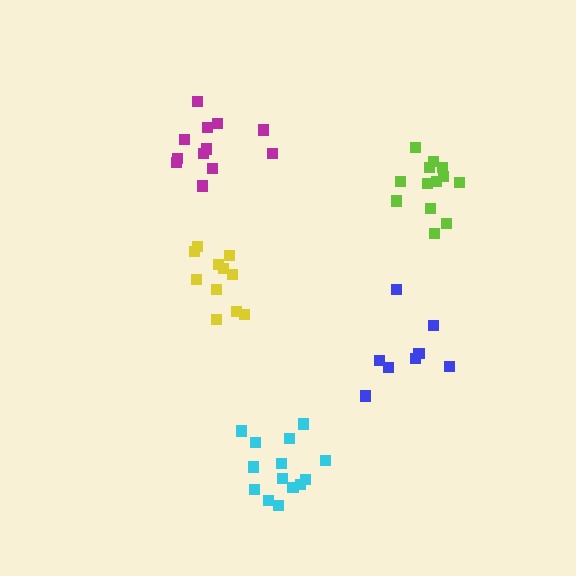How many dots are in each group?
Group 1: 13 dots, Group 2: 8 dots, Group 3: 11 dots, Group 4: 12 dots, Group 5: 14 dots (58 total).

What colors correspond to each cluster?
The clusters are colored: lime, blue, yellow, magenta, cyan.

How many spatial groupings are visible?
There are 5 spatial groupings.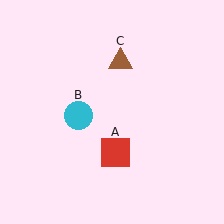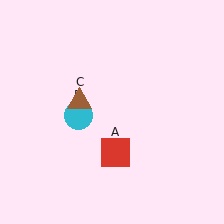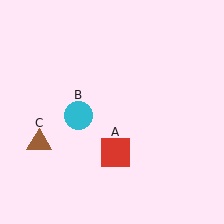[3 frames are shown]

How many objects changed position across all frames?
1 object changed position: brown triangle (object C).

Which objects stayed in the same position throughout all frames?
Red square (object A) and cyan circle (object B) remained stationary.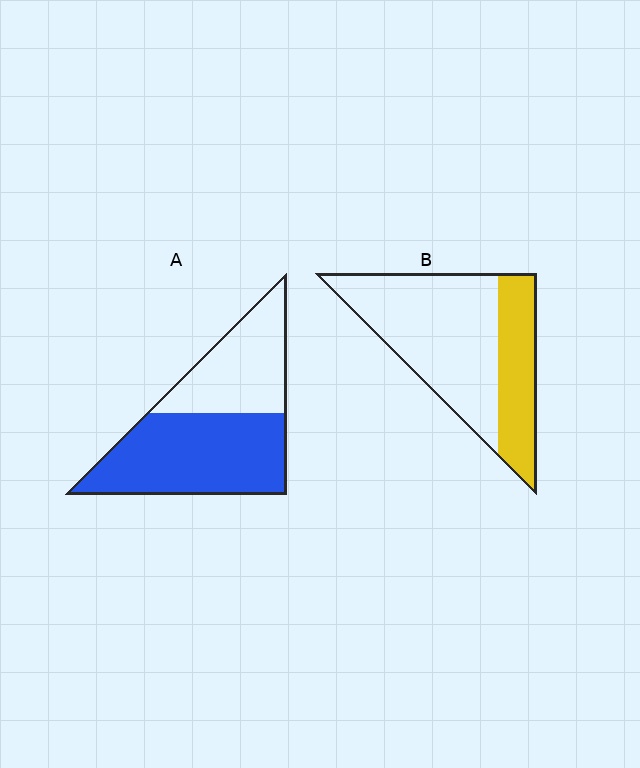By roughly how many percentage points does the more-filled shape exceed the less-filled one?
By roughly 30 percentage points (A over B).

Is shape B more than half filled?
No.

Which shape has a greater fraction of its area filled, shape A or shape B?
Shape A.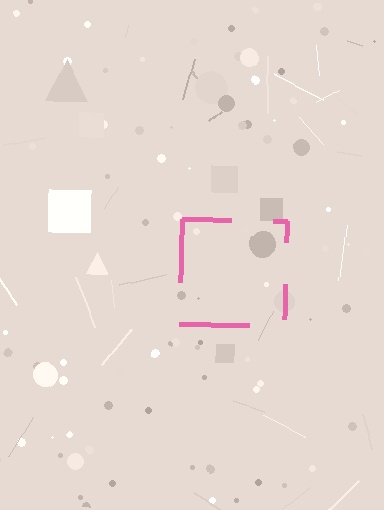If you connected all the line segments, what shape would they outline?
They would outline a square.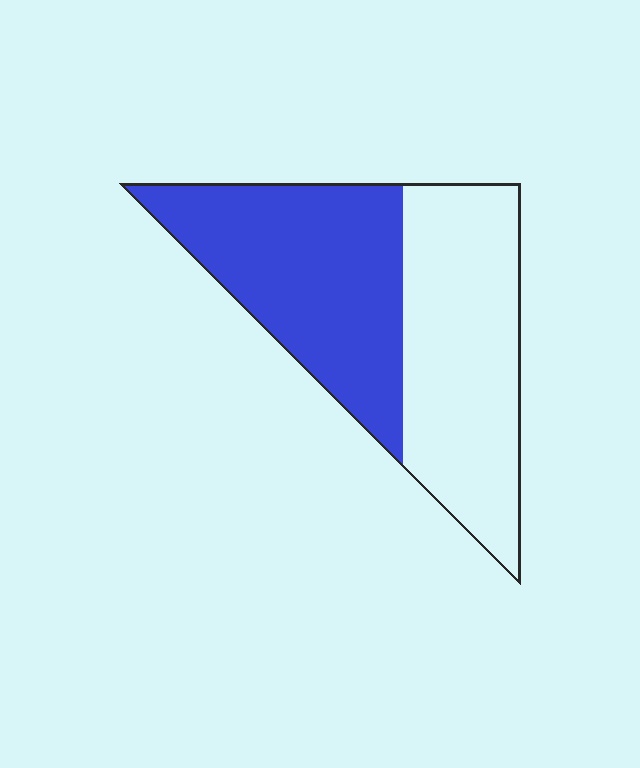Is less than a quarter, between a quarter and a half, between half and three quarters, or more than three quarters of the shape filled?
Between a quarter and a half.